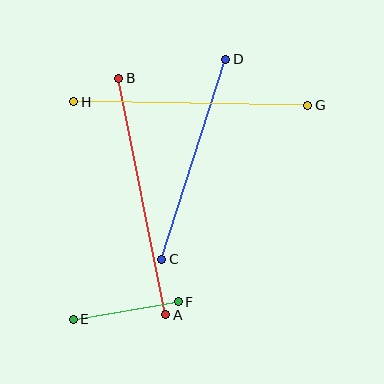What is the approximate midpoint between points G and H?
The midpoint is at approximately (191, 103) pixels.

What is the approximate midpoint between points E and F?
The midpoint is at approximately (126, 310) pixels.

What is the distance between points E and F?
The distance is approximately 106 pixels.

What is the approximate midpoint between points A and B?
The midpoint is at approximately (142, 197) pixels.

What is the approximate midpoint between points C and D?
The midpoint is at approximately (194, 159) pixels.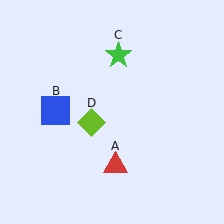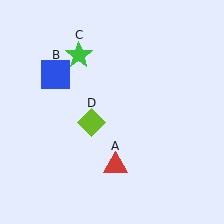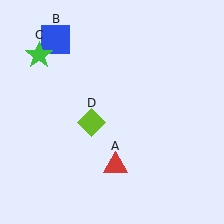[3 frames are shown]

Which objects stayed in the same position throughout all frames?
Red triangle (object A) and lime diamond (object D) remained stationary.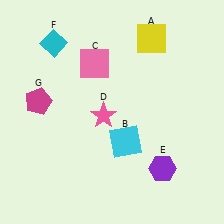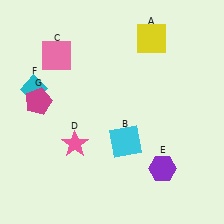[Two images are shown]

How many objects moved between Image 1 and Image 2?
3 objects moved between the two images.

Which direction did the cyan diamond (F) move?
The cyan diamond (F) moved down.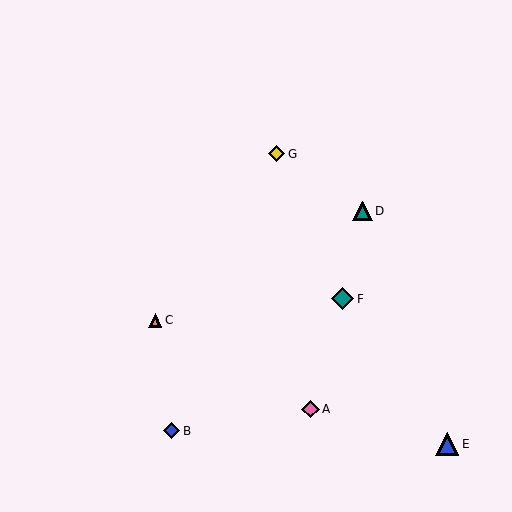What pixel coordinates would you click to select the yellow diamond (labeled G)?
Click at (277, 154) to select the yellow diamond G.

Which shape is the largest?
The blue triangle (labeled E) is the largest.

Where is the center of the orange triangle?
The center of the orange triangle is at (155, 320).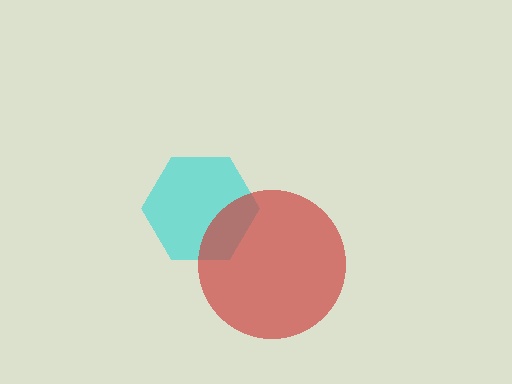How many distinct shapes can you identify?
There are 2 distinct shapes: a cyan hexagon, a red circle.